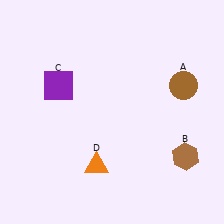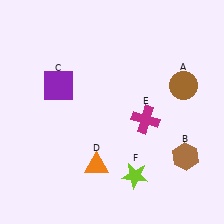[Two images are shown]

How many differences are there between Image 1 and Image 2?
There are 2 differences between the two images.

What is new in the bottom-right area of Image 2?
A lime star (F) was added in the bottom-right area of Image 2.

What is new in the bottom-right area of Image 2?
A magenta cross (E) was added in the bottom-right area of Image 2.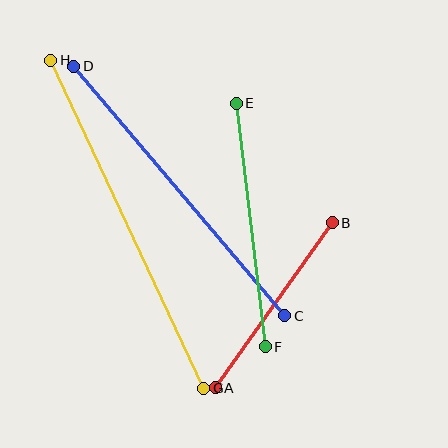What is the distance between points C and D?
The distance is approximately 327 pixels.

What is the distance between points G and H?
The distance is approximately 362 pixels.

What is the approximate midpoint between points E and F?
The midpoint is at approximately (251, 225) pixels.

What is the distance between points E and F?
The distance is approximately 245 pixels.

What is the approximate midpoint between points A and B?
The midpoint is at approximately (274, 305) pixels.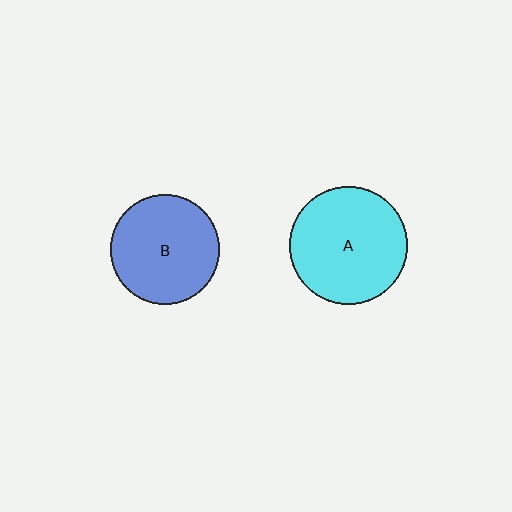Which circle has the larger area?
Circle A (cyan).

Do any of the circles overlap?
No, none of the circles overlap.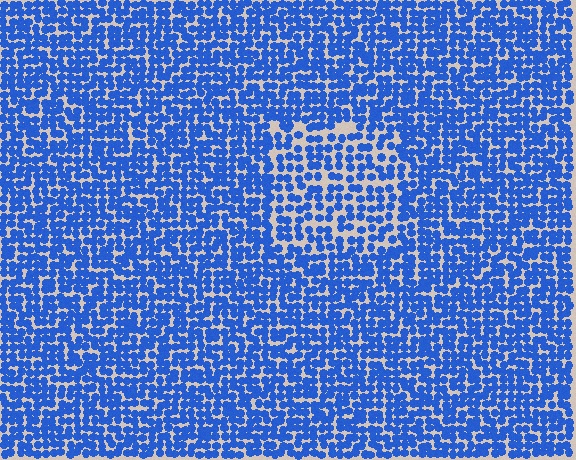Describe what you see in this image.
The image contains small blue elements arranged at two different densities. A rectangle-shaped region is visible where the elements are less densely packed than the surrounding area.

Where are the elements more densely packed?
The elements are more densely packed outside the rectangle boundary.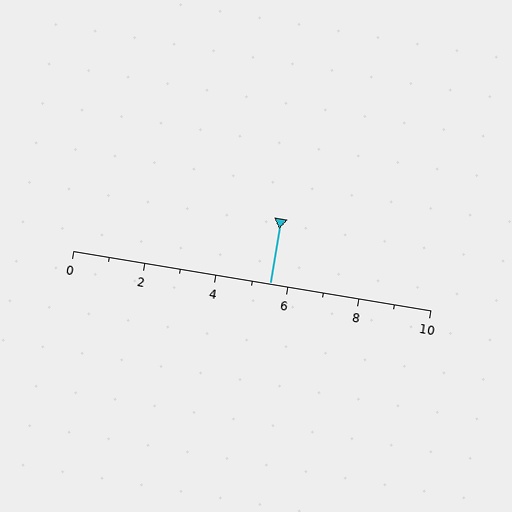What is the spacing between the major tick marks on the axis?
The major ticks are spaced 2 apart.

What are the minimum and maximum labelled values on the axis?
The axis runs from 0 to 10.